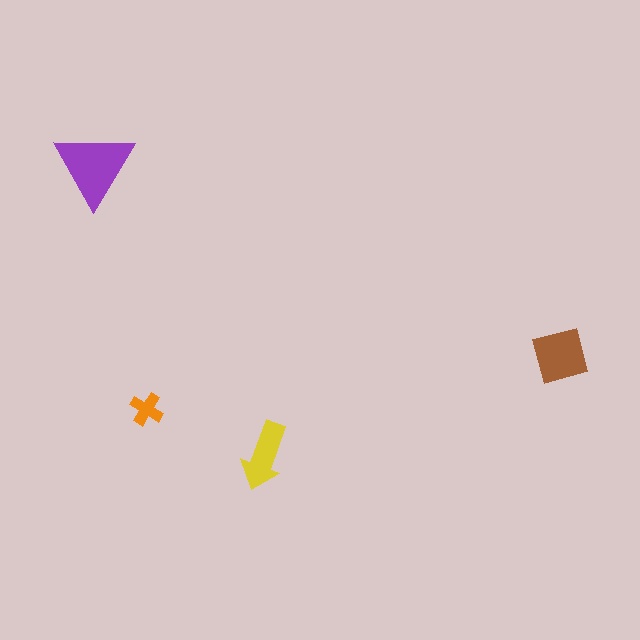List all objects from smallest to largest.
The orange cross, the yellow arrow, the brown diamond, the purple triangle.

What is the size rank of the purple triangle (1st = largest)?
1st.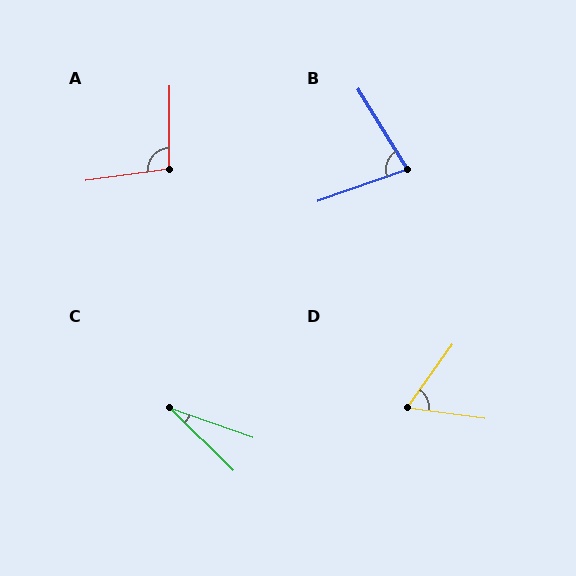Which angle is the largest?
A, at approximately 98 degrees.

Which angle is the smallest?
C, at approximately 25 degrees.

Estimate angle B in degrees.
Approximately 78 degrees.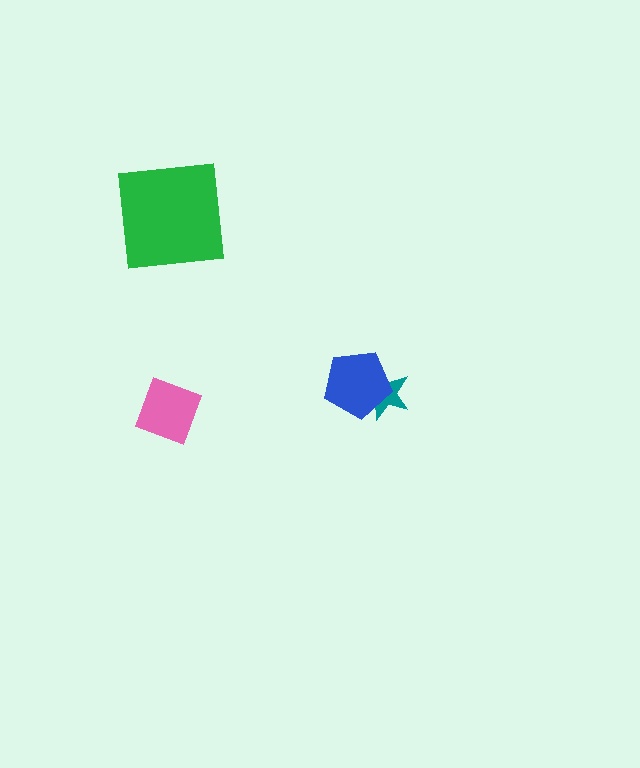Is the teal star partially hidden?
Yes, it is partially covered by another shape.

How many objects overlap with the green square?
0 objects overlap with the green square.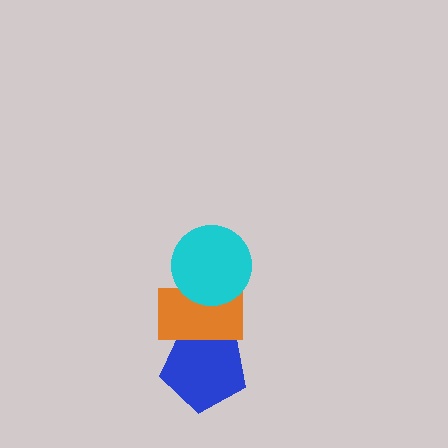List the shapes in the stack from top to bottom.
From top to bottom: the cyan circle, the orange rectangle, the blue pentagon.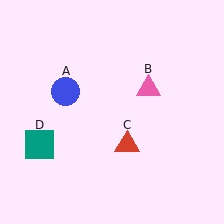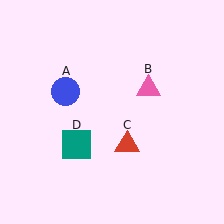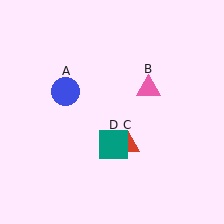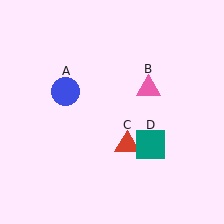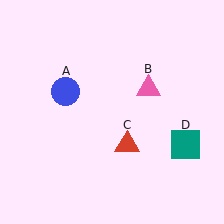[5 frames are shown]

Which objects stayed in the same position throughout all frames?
Blue circle (object A) and pink triangle (object B) and red triangle (object C) remained stationary.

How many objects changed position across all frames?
1 object changed position: teal square (object D).